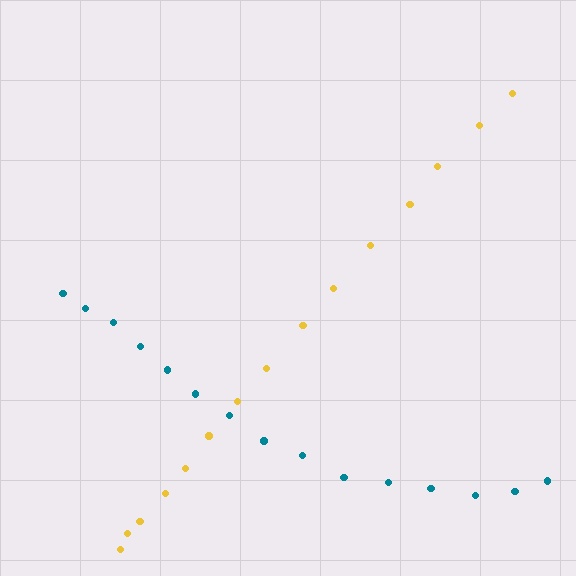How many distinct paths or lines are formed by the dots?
There are 2 distinct paths.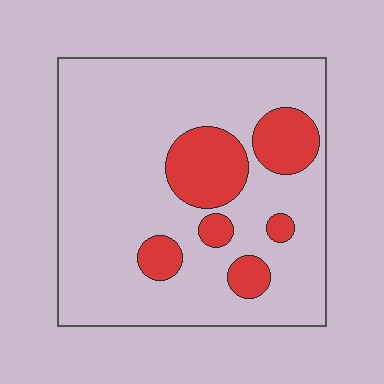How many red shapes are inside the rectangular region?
6.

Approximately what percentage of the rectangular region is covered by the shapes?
Approximately 20%.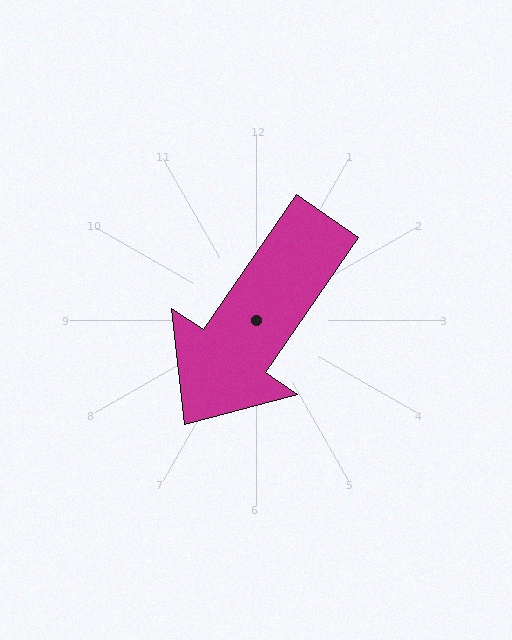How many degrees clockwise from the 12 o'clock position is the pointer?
Approximately 214 degrees.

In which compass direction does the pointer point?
Southwest.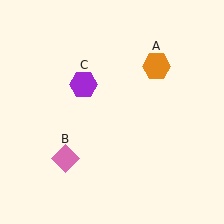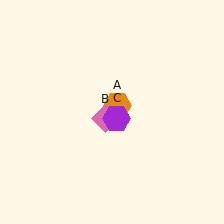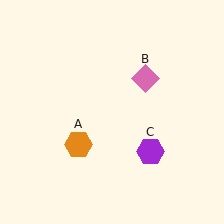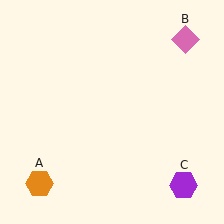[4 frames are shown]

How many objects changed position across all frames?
3 objects changed position: orange hexagon (object A), pink diamond (object B), purple hexagon (object C).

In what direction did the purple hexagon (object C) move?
The purple hexagon (object C) moved down and to the right.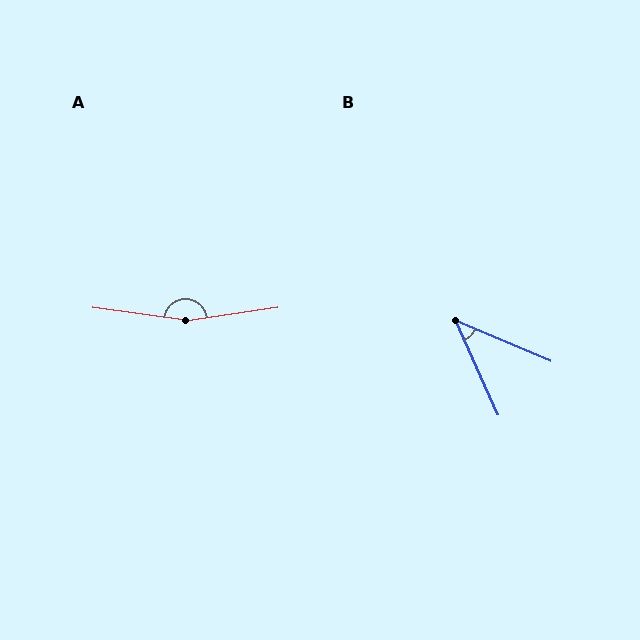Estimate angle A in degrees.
Approximately 164 degrees.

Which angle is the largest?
A, at approximately 164 degrees.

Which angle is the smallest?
B, at approximately 43 degrees.